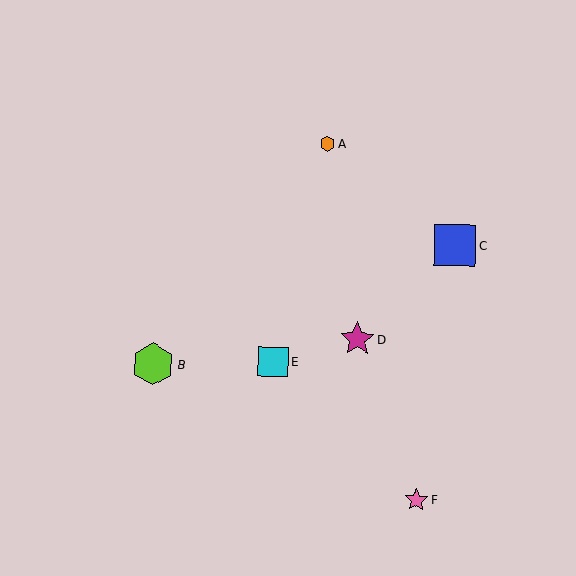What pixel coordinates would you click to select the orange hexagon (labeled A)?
Click at (327, 143) to select the orange hexagon A.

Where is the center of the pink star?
The center of the pink star is at (416, 500).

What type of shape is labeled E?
Shape E is a cyan square.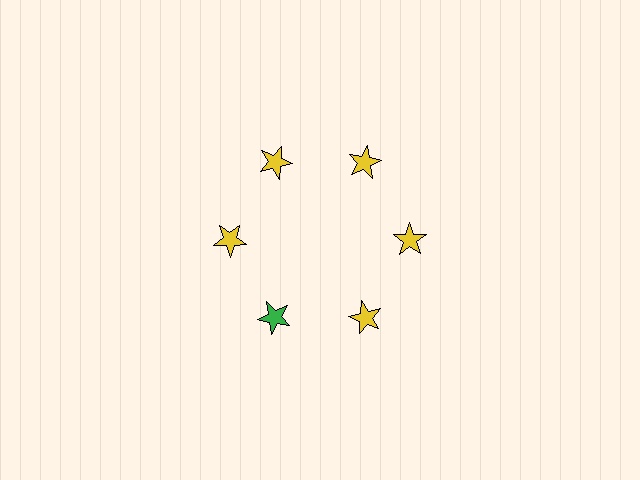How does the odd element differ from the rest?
It has a different color: green instead of yellow.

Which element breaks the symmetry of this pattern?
The green star at roughly the 7 o'clock position breaks the symmetry. All other shapes are yellow stars.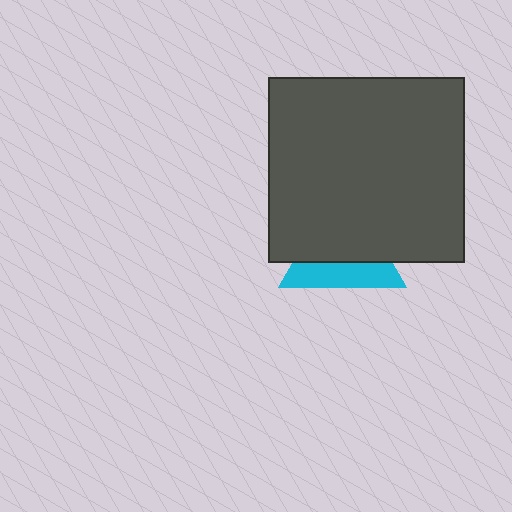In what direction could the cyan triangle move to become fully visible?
The cyan triangle could move down. That would shift it out from behind the dark gray rectangle entirely.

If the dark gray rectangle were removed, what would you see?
You would see the complete cyan triangle.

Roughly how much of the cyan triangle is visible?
A small part of it is visible (roughly 38%).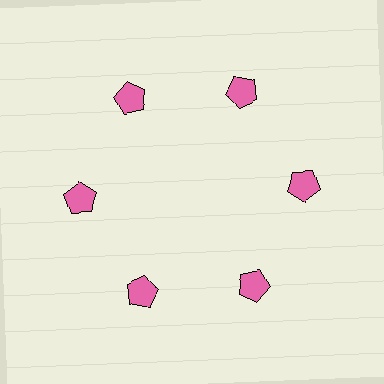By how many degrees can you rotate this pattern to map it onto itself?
The pattern maps onto itself every 60 degrees of rotation.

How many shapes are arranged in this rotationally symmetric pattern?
There are 6 shapes, arranged in 6 groups of 1.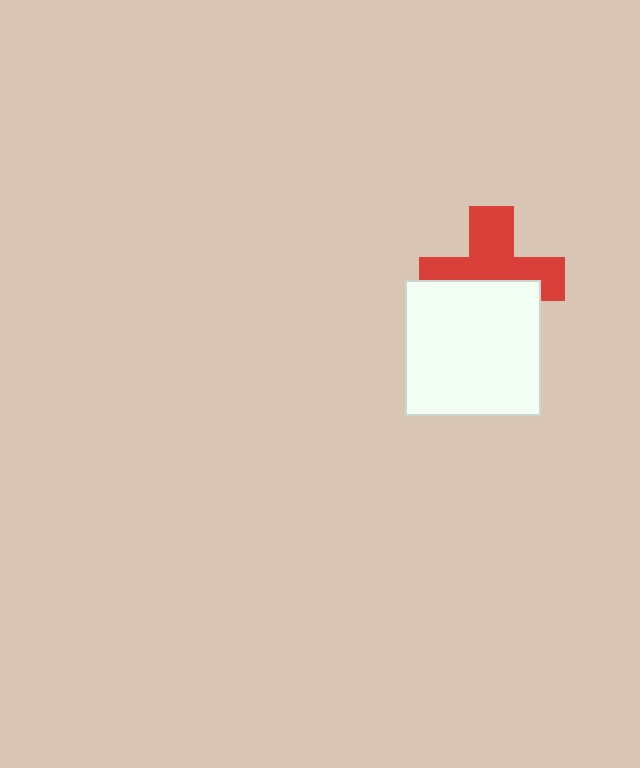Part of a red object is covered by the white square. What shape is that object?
It is a cross.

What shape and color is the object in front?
The object in front is a white square.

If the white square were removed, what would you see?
You would see the complete red cross.